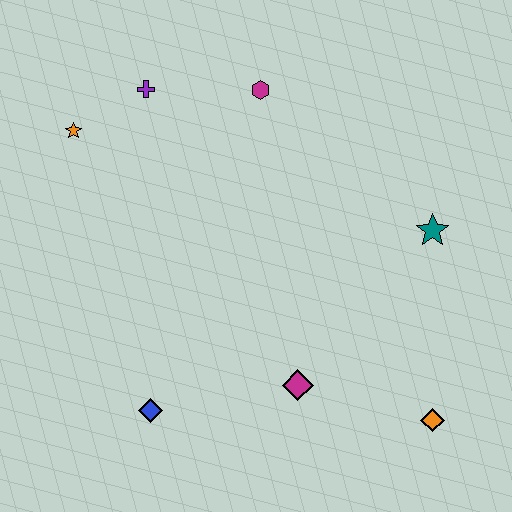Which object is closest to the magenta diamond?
The orange diamond is closest to the magenta diamond.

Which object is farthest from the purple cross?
The orange diamond is farthest from the purple cross.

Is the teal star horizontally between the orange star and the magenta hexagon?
No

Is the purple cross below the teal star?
No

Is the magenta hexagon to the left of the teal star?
Yes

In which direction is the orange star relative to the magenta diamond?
The orange star is above the magenta diamond.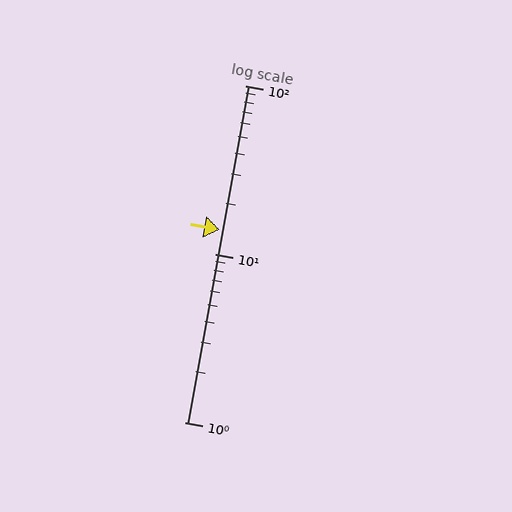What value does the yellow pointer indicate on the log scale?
The pointer indicates approximately 14.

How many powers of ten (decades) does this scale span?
The scale spans 2 decades, from 1 to 100.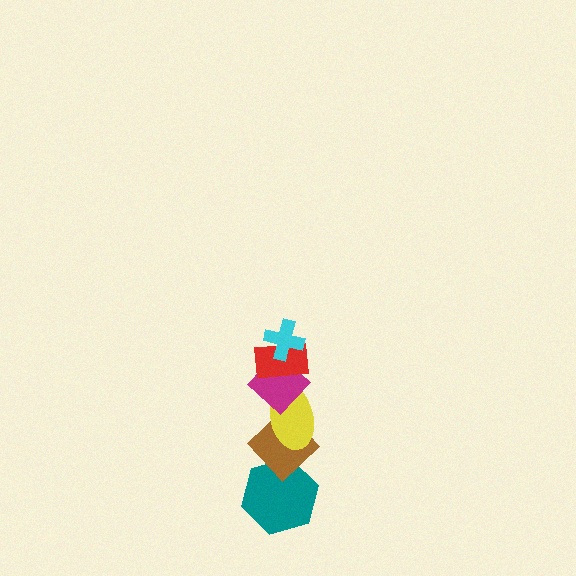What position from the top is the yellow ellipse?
The yellow ellipse is 4th from the top.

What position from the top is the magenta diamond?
The magenta diamond is 3rd from the top.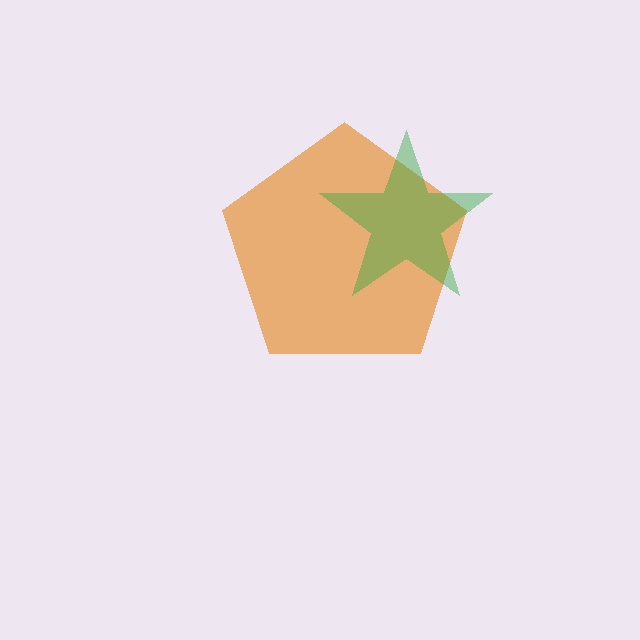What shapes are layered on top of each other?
The layered shapes are: an orange pentagon, a green star.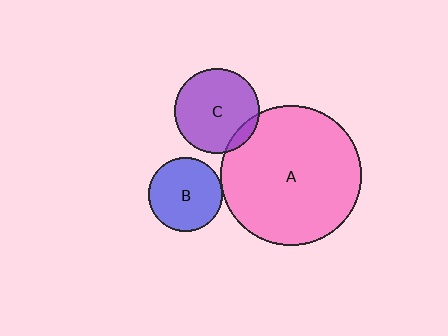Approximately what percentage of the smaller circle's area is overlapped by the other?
Approximately 10%.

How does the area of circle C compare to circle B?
Approximately 1.3 times.